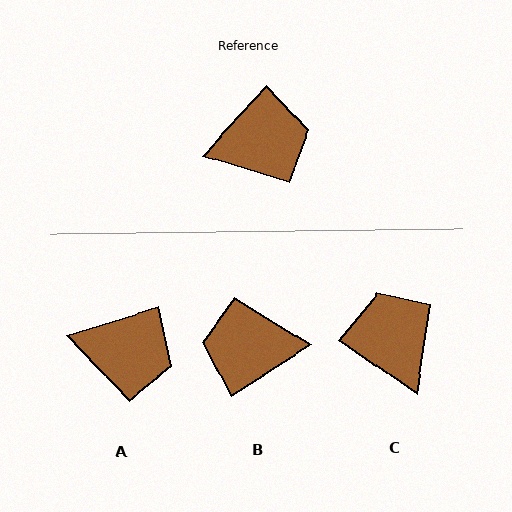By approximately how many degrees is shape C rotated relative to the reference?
Approximately 98 degrees counter-clockwise.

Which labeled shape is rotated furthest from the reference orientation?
B, about 165 degrees away.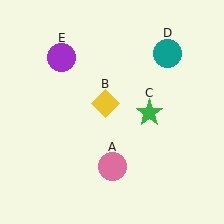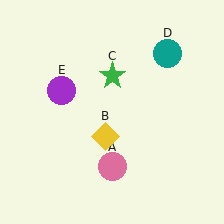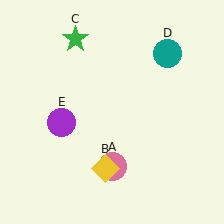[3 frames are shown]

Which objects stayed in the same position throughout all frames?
Pink circle (object A) and teal circle (object D) remained stationary.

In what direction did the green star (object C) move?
The green star (object C) moved up and to the left.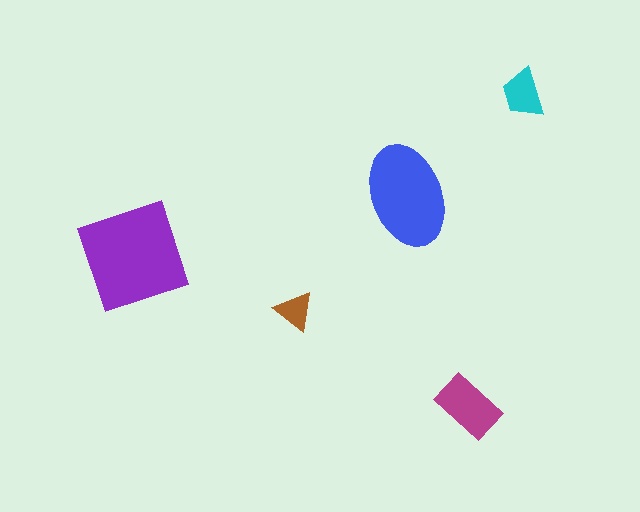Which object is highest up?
The cyan trapezoid is topmost.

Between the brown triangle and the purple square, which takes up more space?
The purple square.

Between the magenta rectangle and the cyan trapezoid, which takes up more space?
The magenta rectangle.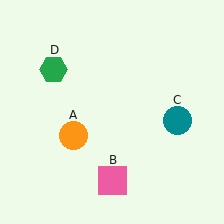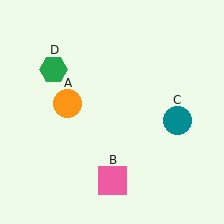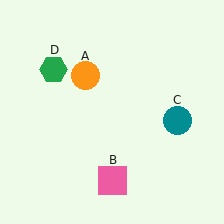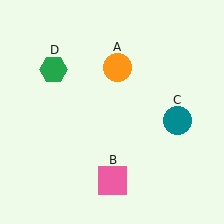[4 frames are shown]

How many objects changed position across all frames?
1 object changed position: orange circle (object A).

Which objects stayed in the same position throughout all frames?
Pink square (object B) and teal circle (object C) and green hexagon (object D) remained stationary.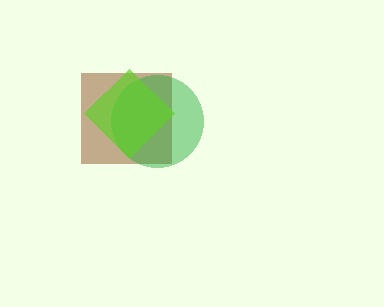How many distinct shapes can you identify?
There are 3 distinct shapes: a brown square, a green circle, a lime diamond.